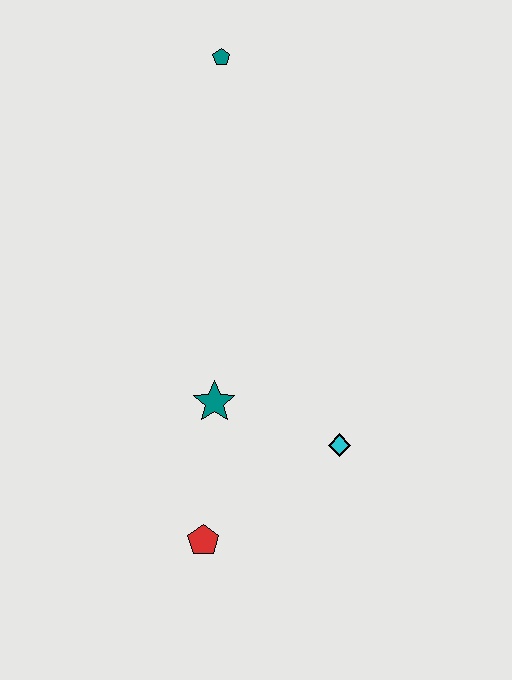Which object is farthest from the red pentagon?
The teal pentagon is farthest from the red pentagon.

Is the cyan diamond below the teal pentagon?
Yes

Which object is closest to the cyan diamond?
The teal star is closest to the cyan diamond.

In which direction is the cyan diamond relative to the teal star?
The cyan diamond is to the right of the teal star.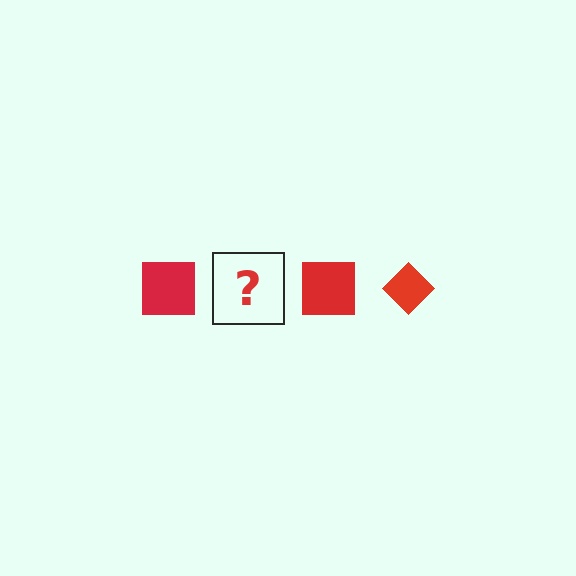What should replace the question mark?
The question mark should be replaced with a red diamond.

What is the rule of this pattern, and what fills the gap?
The rule is that the pattern cycles through square, diamond shapes in red. The gap should be filled with a red diamond.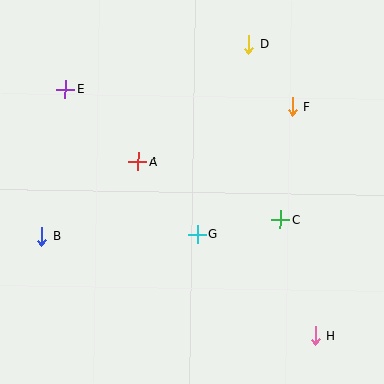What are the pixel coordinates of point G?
Point G is at (198, 234).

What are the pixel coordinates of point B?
Point B is at (42, 236).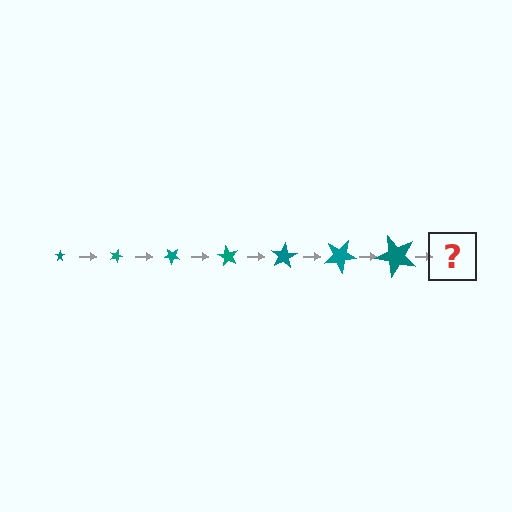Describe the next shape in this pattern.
It should be a star, larger than the previous one and rotated 140 degrees from the start.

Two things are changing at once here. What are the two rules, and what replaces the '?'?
The two rules are that the star grows larger each step and it rotates 20 degrees each step. The '?' should be a star, larger than the previous one and rotated 140 degrees from the start.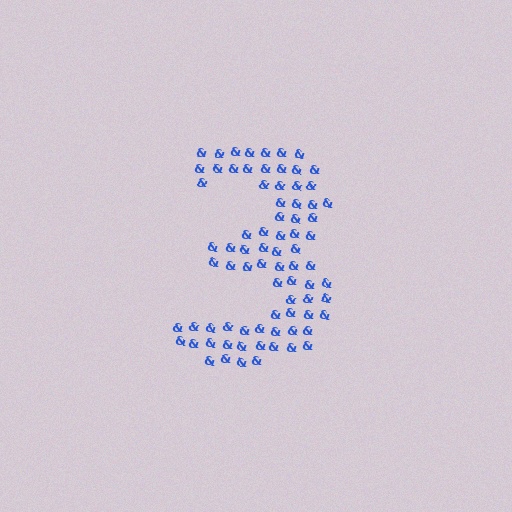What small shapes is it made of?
It is made of small ampersands.